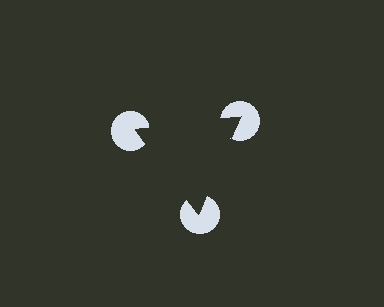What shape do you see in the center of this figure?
An illusory triangle — its edges are inferred from the aligned wedge cuts in the pac-man discs, not physically drawn.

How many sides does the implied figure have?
3 sides.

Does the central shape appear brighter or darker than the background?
It typically appears slightly darker than the background, even though no actual brightness change is drawn.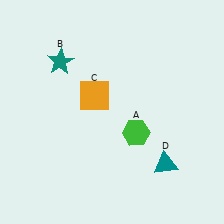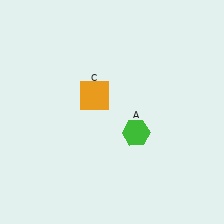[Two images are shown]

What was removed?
The teal triangle (D), the teal star (B) were removed in Image 2.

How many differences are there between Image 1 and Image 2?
There are 2 differences between the two images.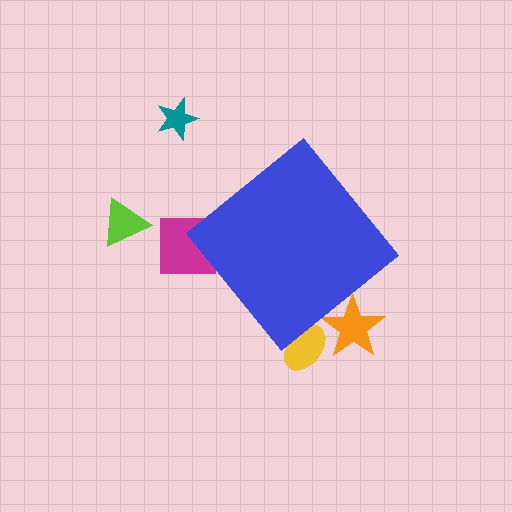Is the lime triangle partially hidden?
No, the lime triangle is fully visible.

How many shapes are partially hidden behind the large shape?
3 shapes are partially hidden.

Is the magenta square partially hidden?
Yes, the magenta square is partially hidden behind the blue diamond.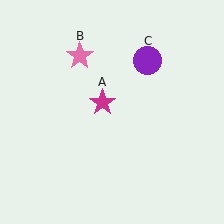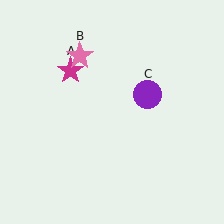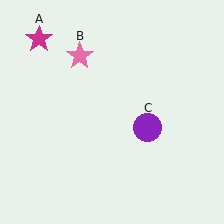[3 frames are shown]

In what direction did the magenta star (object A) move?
The magenta star (object A) moved up and to the left.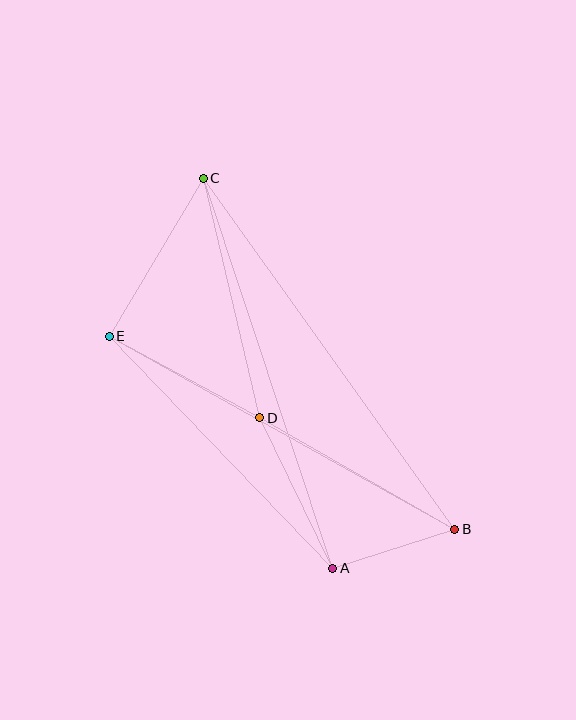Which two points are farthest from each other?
Points B and C are farthest from each other.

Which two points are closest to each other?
Points A and B are closest to each other.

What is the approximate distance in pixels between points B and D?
The distance between B and D is approximately 224 pixels.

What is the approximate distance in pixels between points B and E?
The distance between B and E is approximately 396 pixels.